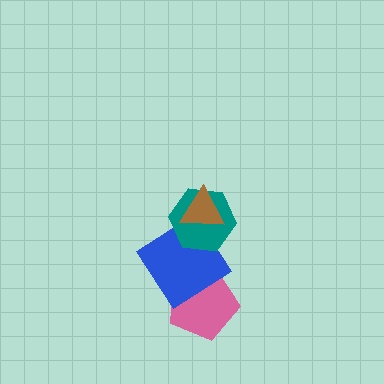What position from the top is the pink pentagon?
The pink pentagon is 4th from the top.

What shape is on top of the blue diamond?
The teal hexagon is on top of the blue diamond.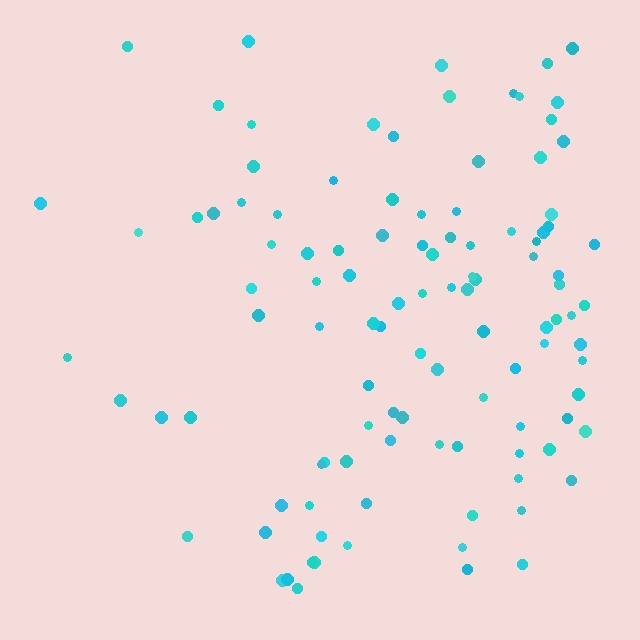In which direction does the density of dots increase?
From left to right, with the right side densest.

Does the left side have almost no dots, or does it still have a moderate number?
Still a moderate number, just noticeably fewer than the right.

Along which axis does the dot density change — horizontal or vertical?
Horizontal.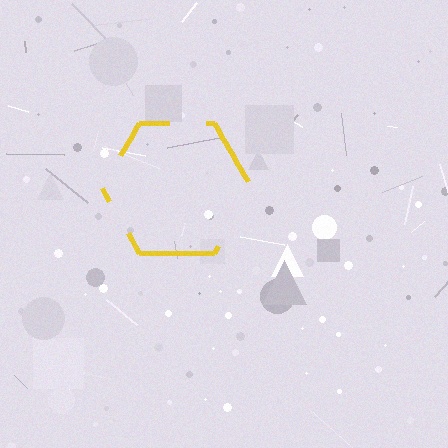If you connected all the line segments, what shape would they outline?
They would outline a hexagon.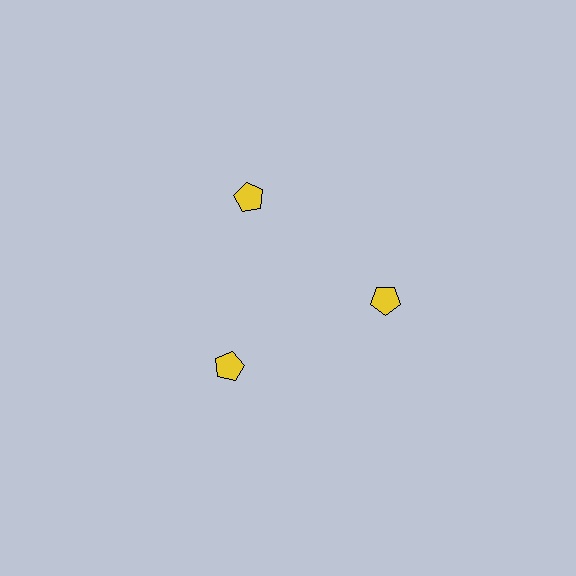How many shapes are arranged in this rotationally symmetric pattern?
There are 3 shapes, arranged in 3 groups of 1.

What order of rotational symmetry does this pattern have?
This pattern has 3-fold rotational symmetry.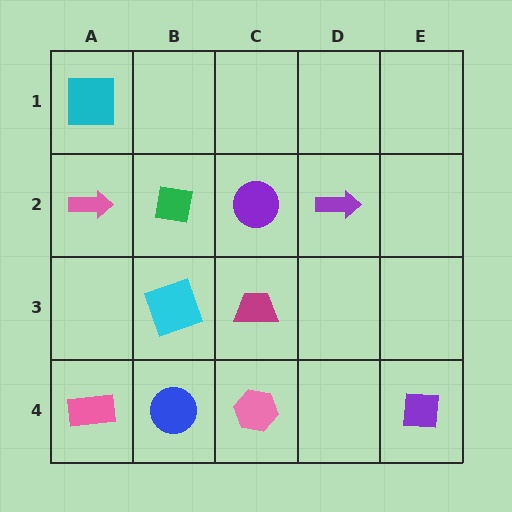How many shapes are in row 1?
1 shape.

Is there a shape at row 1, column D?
No, that cell is empty.